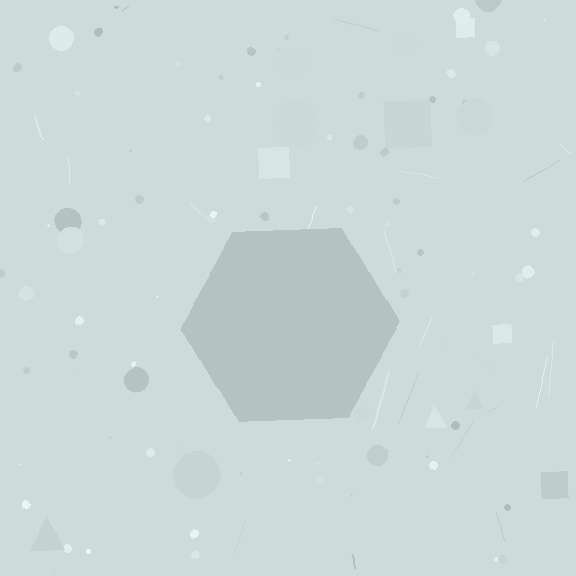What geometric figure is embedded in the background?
A hexagon is embedded in the background.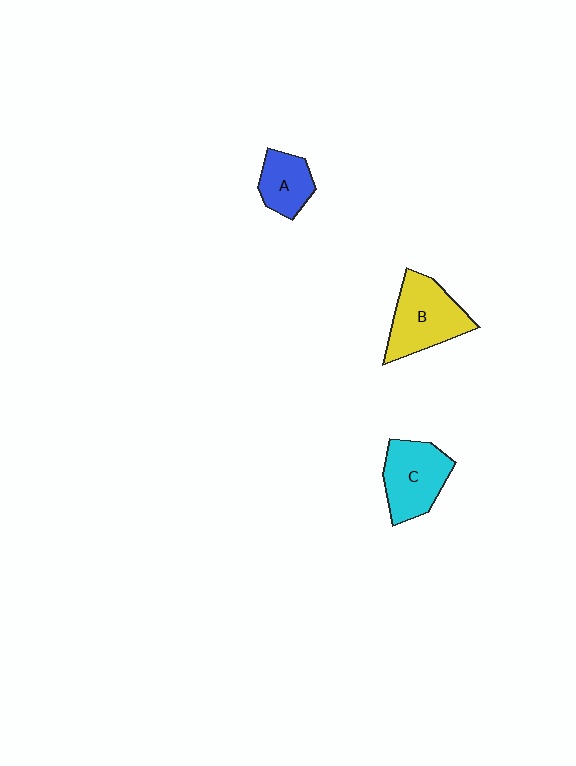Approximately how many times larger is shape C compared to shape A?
Approximately 1.5 times.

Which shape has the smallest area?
Shape A (blue).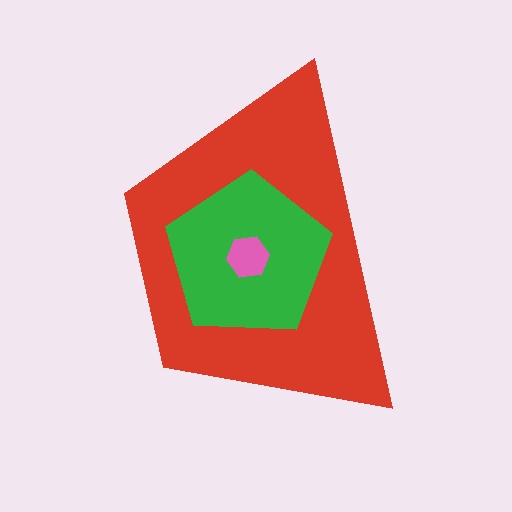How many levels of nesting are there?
3.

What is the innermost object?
The pink hexagon.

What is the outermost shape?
The red trapezoid.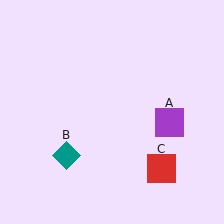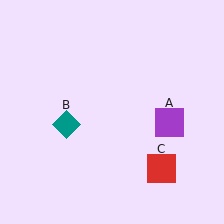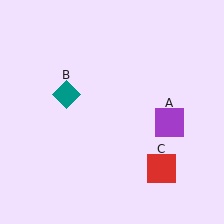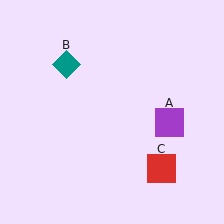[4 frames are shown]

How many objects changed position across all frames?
1 object changed position: teal diamond (object B).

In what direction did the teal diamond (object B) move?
The teal diamond (object B) moved up.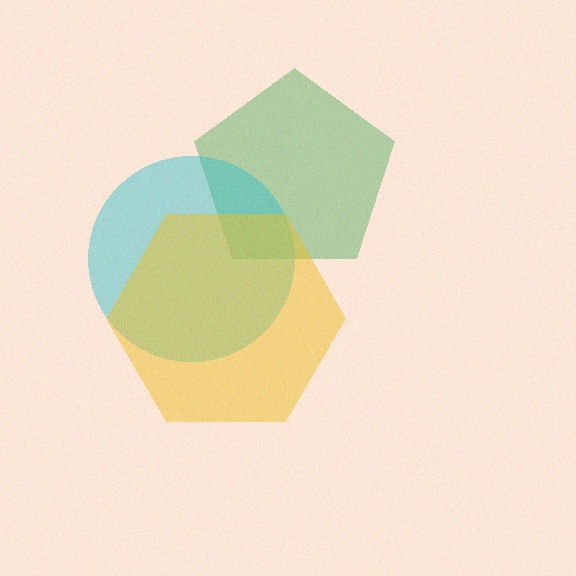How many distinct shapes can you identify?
There are 3 distinct shapes: a green pentagon, a cyan circle, a yellow hexagon.